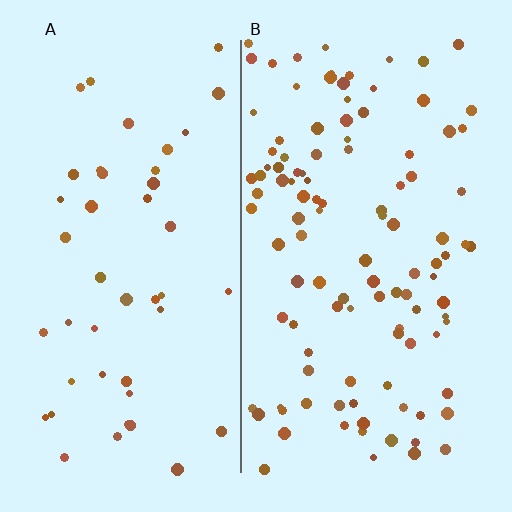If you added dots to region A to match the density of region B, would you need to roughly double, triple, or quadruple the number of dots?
Approximately double.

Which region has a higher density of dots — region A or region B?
B (the right).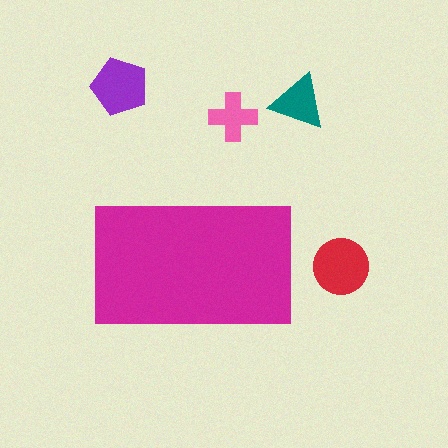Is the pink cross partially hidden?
No, the pink cross is fully visible.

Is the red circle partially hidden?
No, the red circle is fully visible.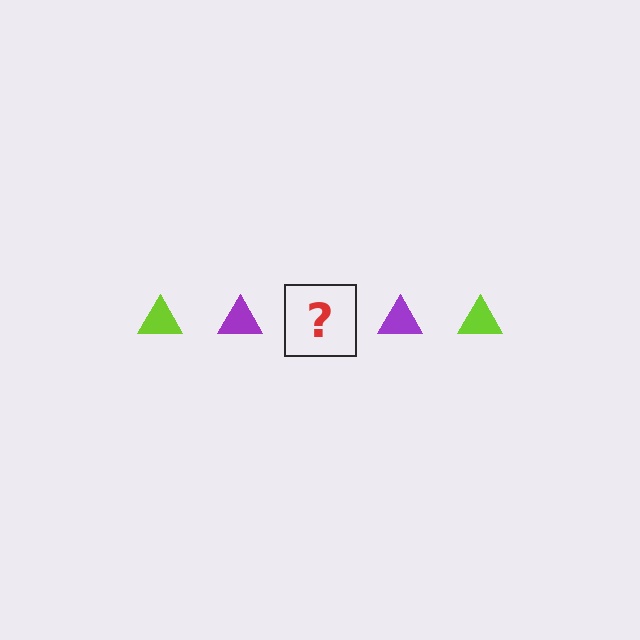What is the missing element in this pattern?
The missing element is a lime triangle.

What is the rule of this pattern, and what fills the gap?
The rule is that the pattern cycles through lime, purple triangles. The gap should be filled with a lime triangle.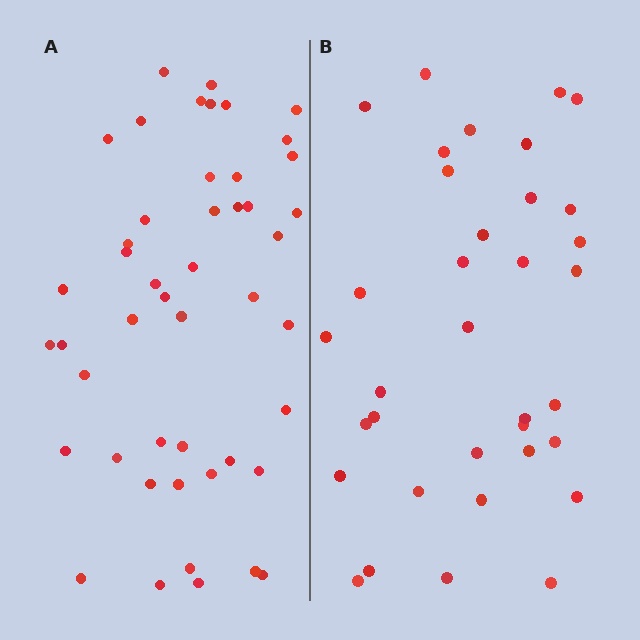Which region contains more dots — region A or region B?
Region A (the left region) has more dots.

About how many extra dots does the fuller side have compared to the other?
Region A has roughly 12 or so more dots than region B.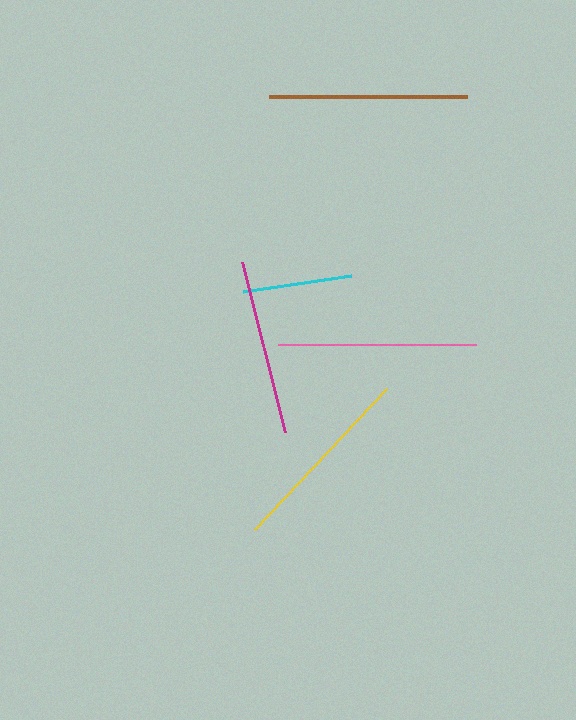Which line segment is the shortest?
The cyan line is the shortest at approximately 110 pixels.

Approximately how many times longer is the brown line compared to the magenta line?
The brown line is approximately 1.1 times the length of the magenta line.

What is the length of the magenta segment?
The magenta segment is approximately 176 pixels long.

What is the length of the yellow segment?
The yellow segment is approximately 193 pixels long.